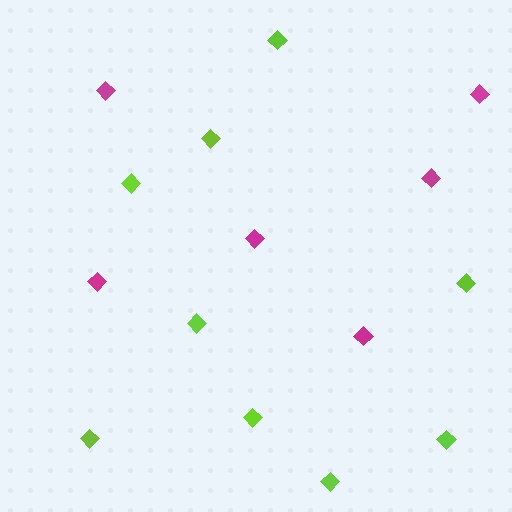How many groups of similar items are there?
There are 2 groups: one group of lime diamonds (9) and one group of magenta diamonds (6).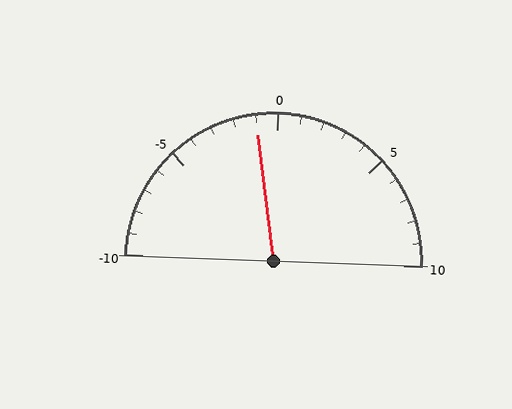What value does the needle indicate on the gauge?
The needle indicates approximately -1.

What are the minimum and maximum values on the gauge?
The gauge ranges from -10 to 10.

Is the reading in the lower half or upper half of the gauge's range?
The reading is in the lower half of the range (-10 to 10).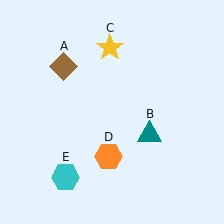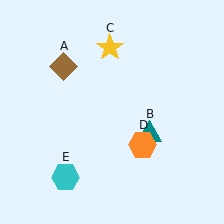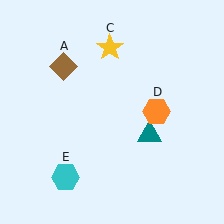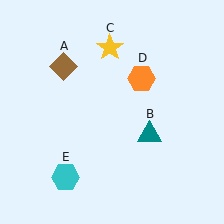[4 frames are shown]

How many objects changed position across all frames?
1 object changed position: orange hexagon (object D).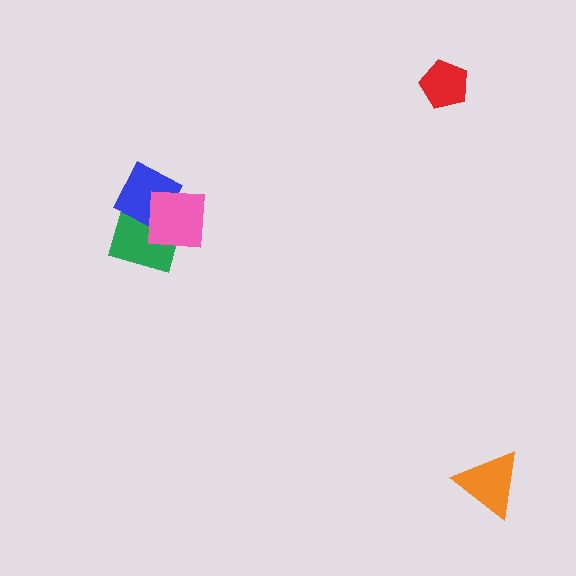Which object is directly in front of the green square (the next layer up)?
The blue diamond is directly in front of the green square.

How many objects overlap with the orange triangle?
0 objects overlap with the orange triangle.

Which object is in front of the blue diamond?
The pink square is in front of the blue diamond.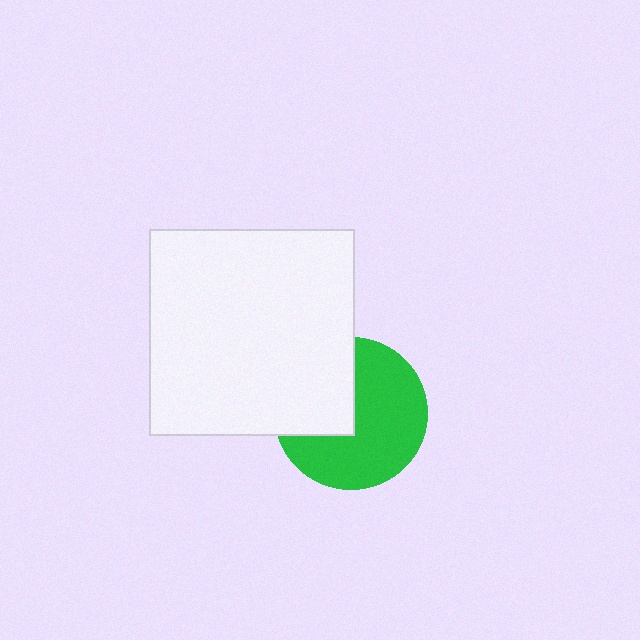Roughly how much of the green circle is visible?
About half of it is visible (roughly 63%).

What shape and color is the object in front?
The object in front is a white square.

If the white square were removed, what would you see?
You would see the complete green circle.